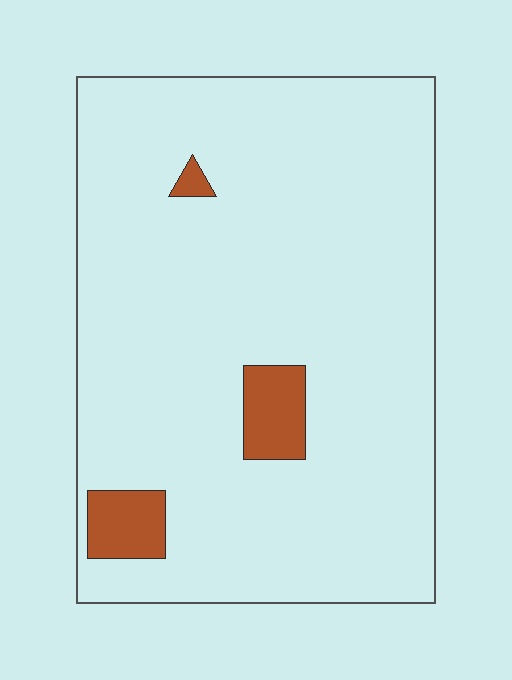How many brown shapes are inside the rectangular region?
3.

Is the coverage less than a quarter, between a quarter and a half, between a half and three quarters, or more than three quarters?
Less than a quarter.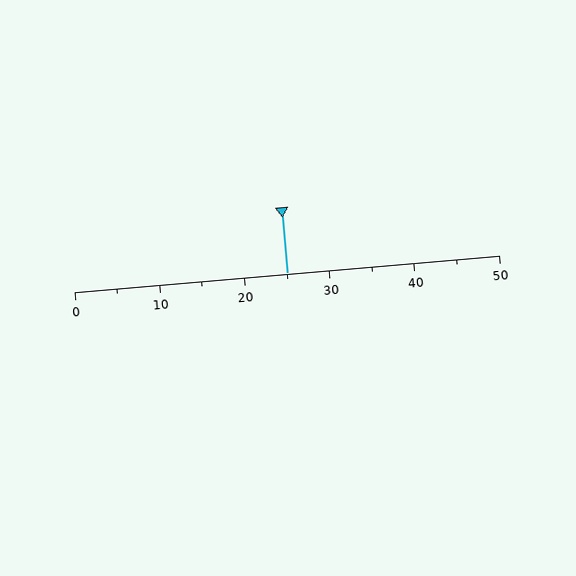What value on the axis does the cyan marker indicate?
The marker indicates approximately 25.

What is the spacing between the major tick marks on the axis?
The major ticks are spaced 10 apart.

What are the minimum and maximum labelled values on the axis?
The axis runs from 0 to 50.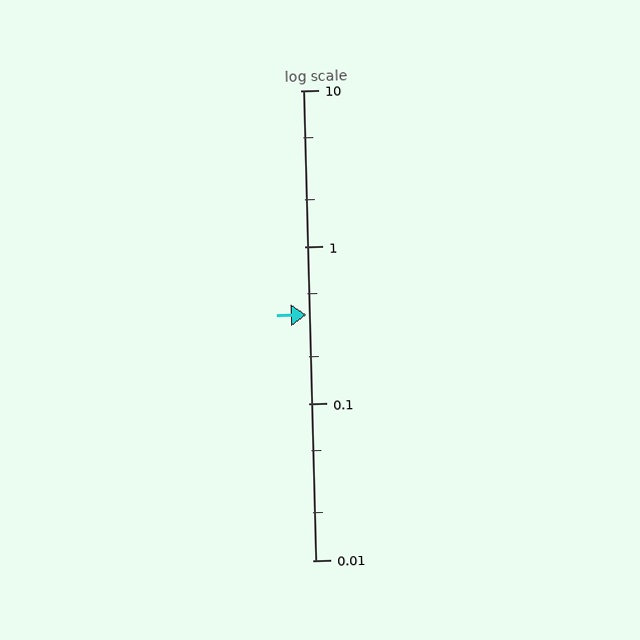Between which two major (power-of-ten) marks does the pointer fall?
The pointer is between 0.1 and 1.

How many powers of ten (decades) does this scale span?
The scale spans 3 decades, from 0.01 to 10.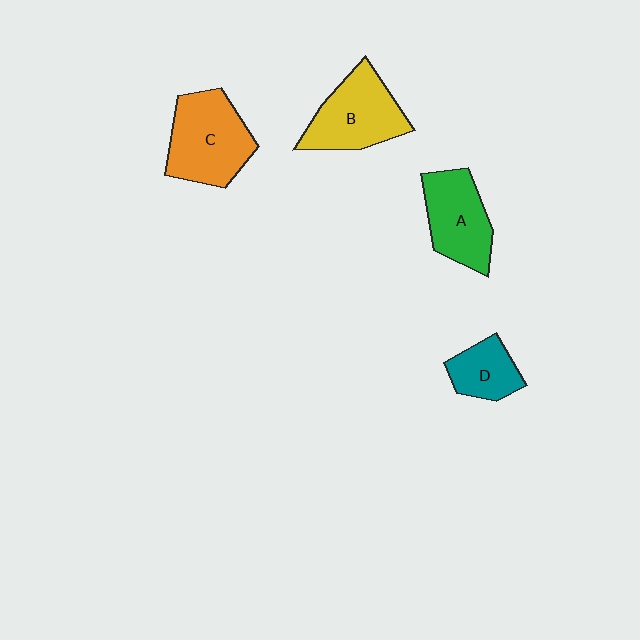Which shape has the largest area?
Shape C (orange).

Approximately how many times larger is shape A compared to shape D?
Approximately 1.5 times.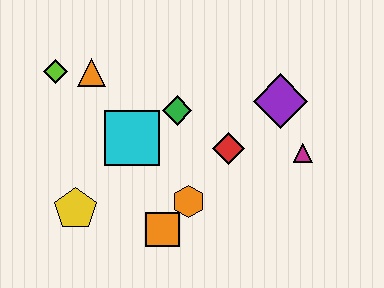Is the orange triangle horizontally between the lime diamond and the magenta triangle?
Yes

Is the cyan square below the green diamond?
Yes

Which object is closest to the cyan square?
The green diamond is closest to the cyan square.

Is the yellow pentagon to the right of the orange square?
No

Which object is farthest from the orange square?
The lime diamond is farthest from the orange square.